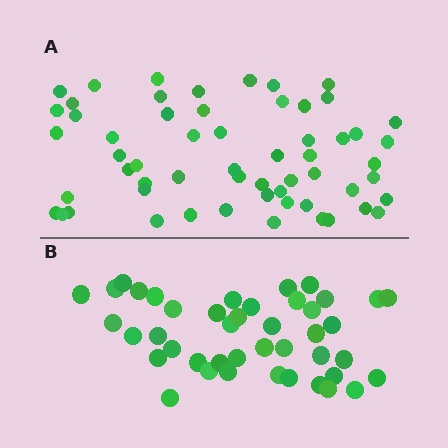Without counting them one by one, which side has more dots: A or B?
Region A (the top region) has more dots.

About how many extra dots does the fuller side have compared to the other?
Region A has approximately 15 more dots than region B.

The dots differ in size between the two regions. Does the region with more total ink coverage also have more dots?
No. Region B has more total ink coverage because its dots are larger, but region A actually contains more individual dots. Total area can be misleading — the number of items is what matters here.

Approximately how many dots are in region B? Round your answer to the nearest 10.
About 40 dots. (The exact count is 43, which rounds to 40.)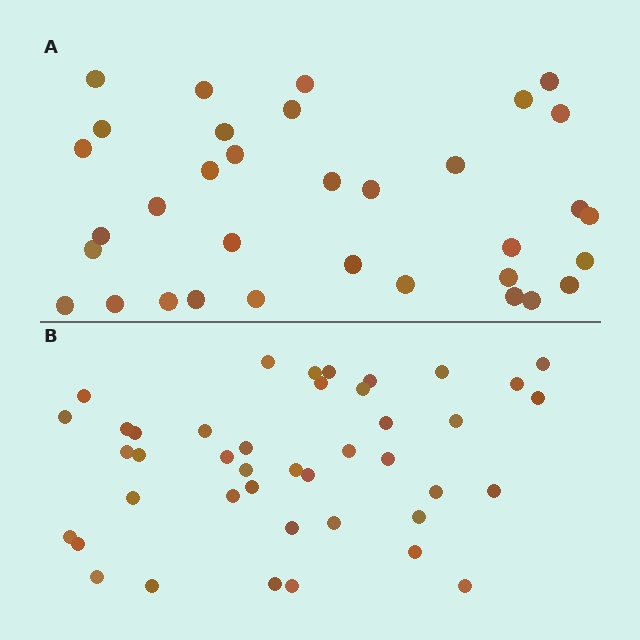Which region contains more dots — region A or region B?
Region B (the bottom region) has more dots.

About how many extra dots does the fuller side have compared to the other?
Region B has roughly 8 or so more dots than region A.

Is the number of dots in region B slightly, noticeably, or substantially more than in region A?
Region B has only slightly more — the two regions are fairly close. The ratio is roughly 1.2 to 1.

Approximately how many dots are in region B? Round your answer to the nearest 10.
About 40 dots. (The exact count is 42, which rounds to 40.)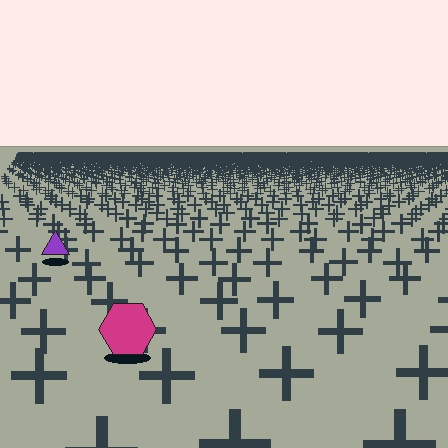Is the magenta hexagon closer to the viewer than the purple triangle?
Yes. The magenta hexagon is closer — you can tell from the texture gradient: the ground texture is coarser near it.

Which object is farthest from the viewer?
The purple triangle is farthest from the viewer. It appears smaller and the ground texture around it is denser.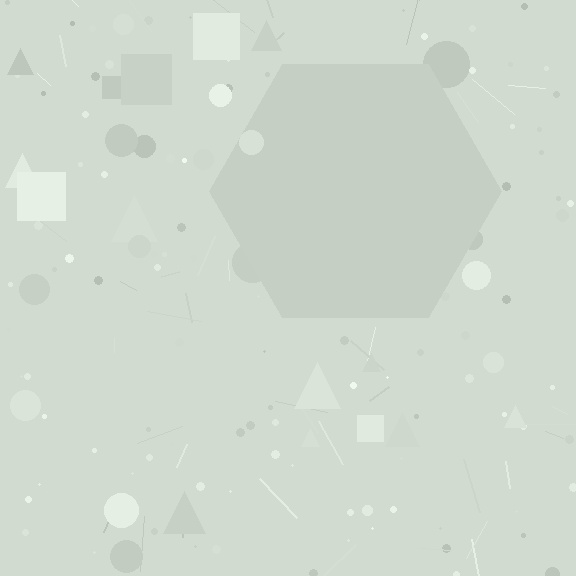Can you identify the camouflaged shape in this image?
The camouflaged shape is a hexagon.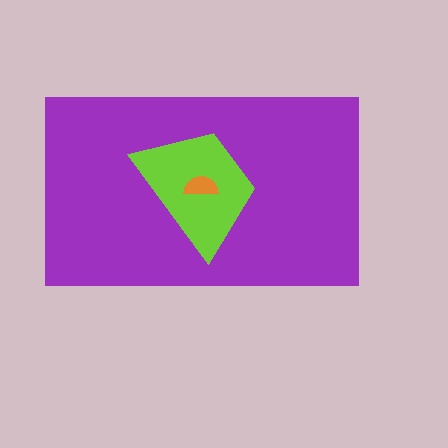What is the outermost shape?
The purple rectangle.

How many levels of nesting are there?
3.